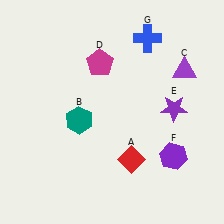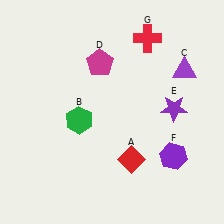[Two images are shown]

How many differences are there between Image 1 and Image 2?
There are 2 differences between the two images.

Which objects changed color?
B changed from teal to green. G changed from blue to red.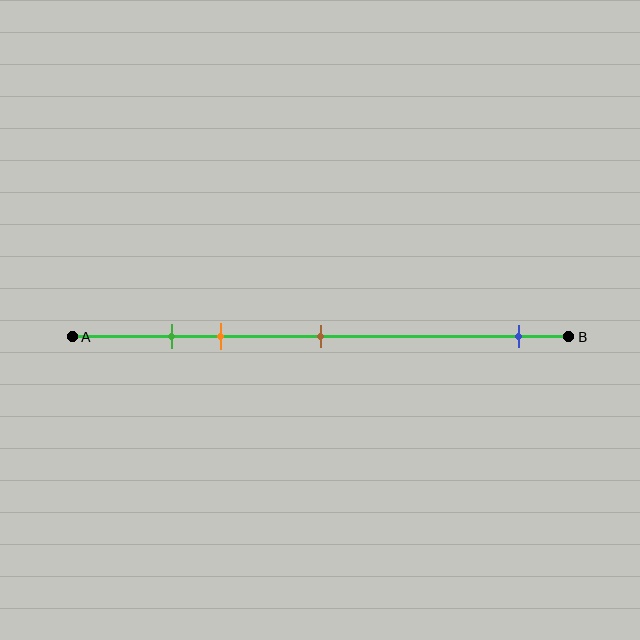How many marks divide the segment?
There are 4 marks dividing the segment.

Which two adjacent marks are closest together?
The green and orange marks are the closest adjacent pair.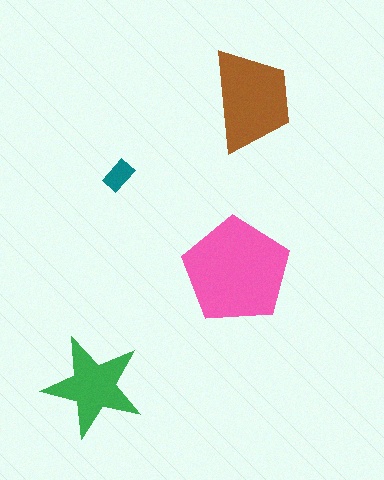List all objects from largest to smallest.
The pink pentagon, the brown trapezoid, the green star, the teal rectangle.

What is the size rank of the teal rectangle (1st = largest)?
4th.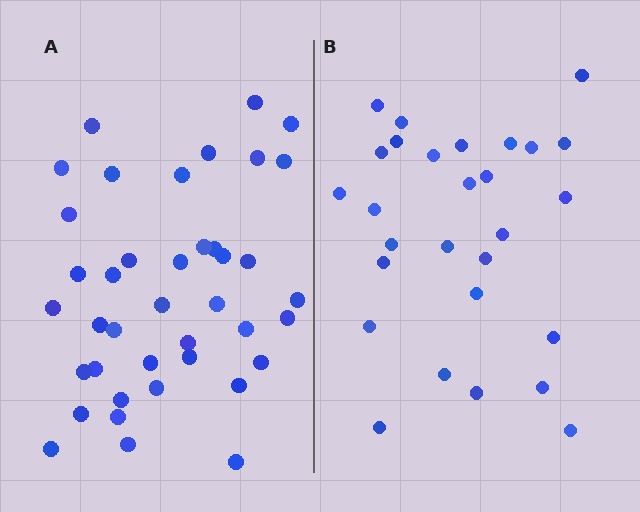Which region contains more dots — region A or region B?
Region A (the left region) has more dots.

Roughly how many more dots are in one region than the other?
Region A has roughly 12 or so more dots than region B.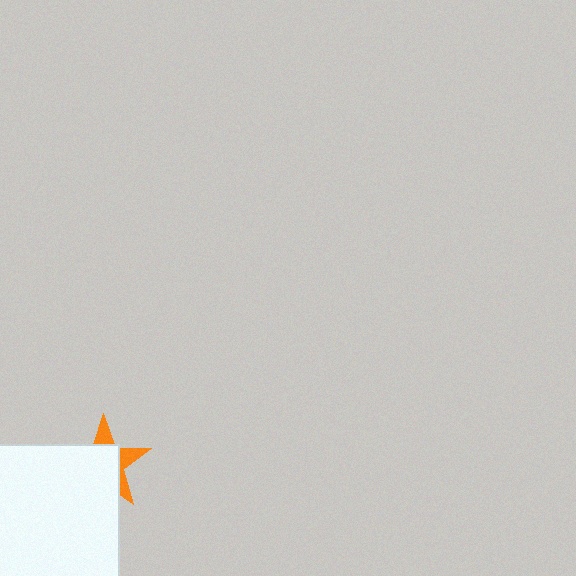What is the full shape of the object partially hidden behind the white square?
The partially hidden object is an orange star.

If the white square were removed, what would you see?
You would see the complete orange star.